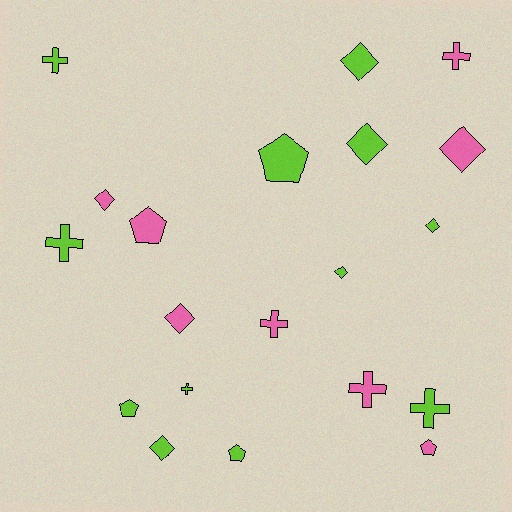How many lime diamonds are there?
There are 5 lime diamonds.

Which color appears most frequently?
Lime, with 12 objects.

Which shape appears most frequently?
Diamond, with 8 objects.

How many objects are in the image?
There are 20 objects.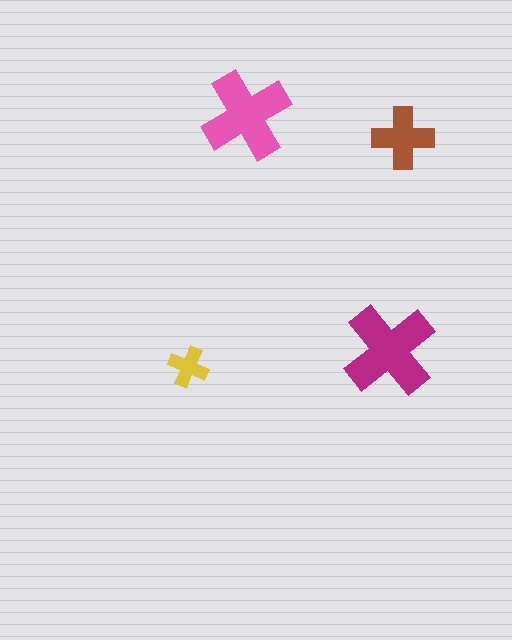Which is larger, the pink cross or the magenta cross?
The magenta one.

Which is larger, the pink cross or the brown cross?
The pink one.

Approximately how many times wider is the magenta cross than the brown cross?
About 1.5 times wider.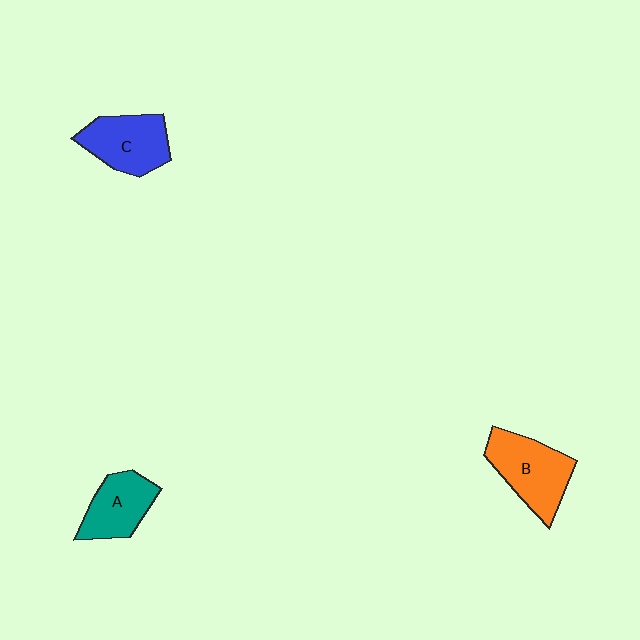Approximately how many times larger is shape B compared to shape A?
Approximately 1.3 times.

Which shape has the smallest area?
Shape A (teal).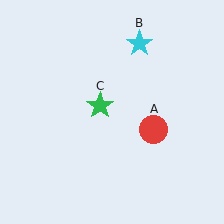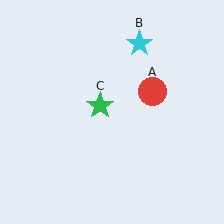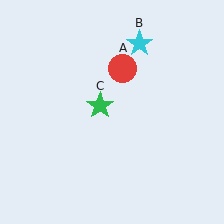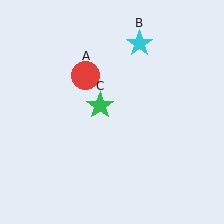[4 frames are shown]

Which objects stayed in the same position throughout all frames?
Cyan star (object B) and green star (object C) remained stationary.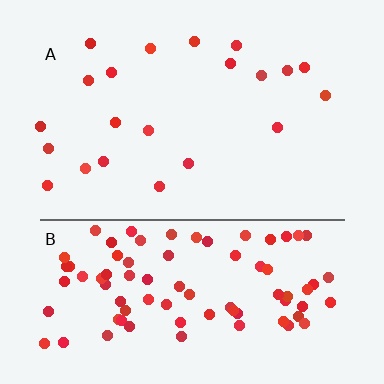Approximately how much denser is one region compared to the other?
Approximately 4.2× — region B over region A.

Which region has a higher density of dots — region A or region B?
B (the bottom).